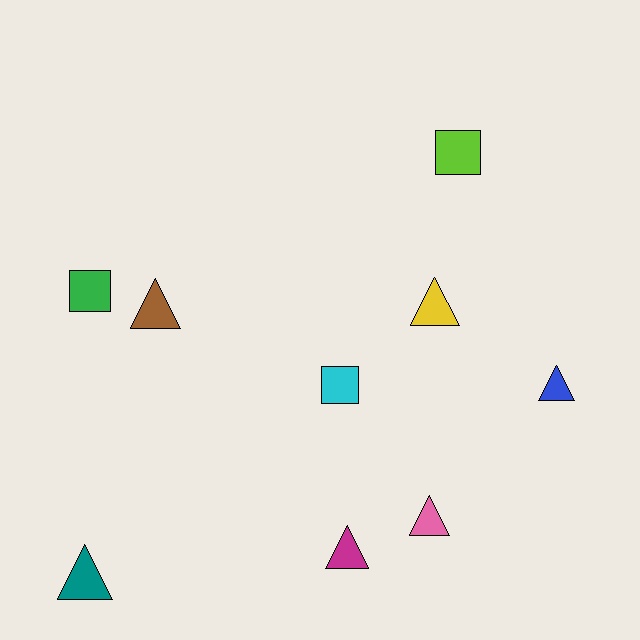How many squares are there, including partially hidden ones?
There are 3 squares.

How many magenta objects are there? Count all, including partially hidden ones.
There is 1 magenta object.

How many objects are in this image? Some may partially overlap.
There are 9 objects.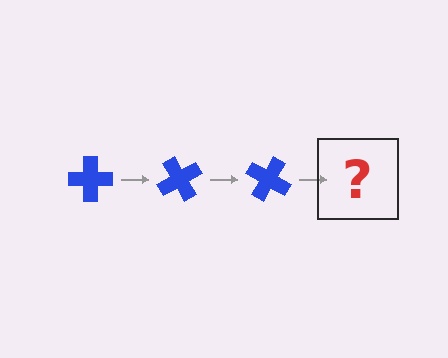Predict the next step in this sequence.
The next step is a blue cross rotated 180 degrees.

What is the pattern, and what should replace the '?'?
The pattern is that the cross rotates 60 degrees each step. The '?' should be a blue cross rotated 180 degrees.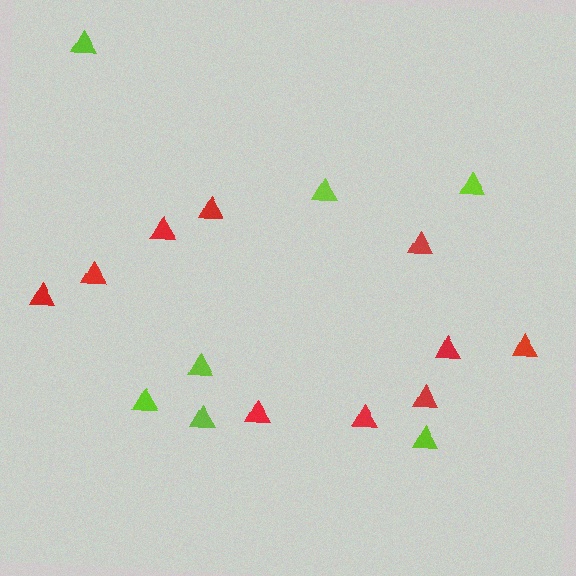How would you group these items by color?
There are 2 groups: one group of lime triangles (7) and one group of red triangles (10).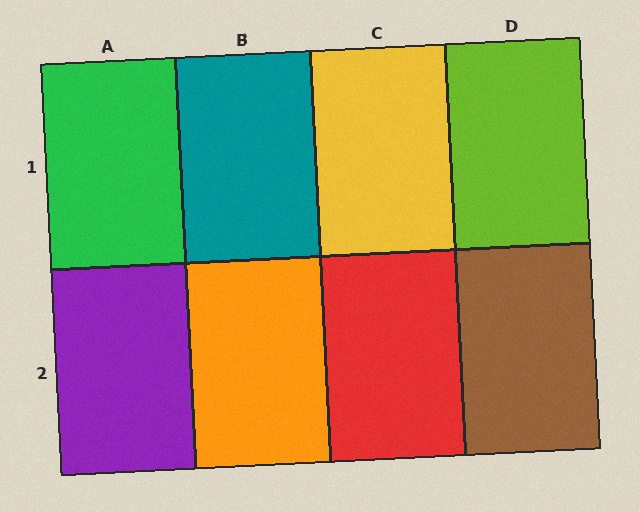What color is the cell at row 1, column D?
Lime.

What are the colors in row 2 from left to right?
Purple, orange, red, brown.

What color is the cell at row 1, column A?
Green.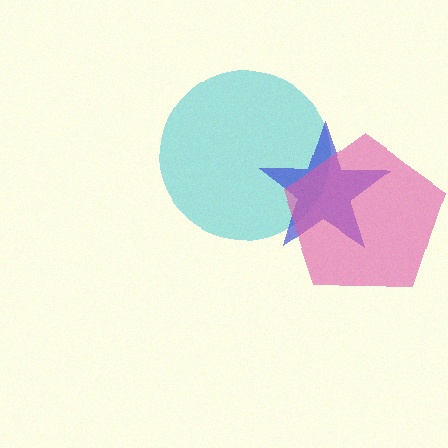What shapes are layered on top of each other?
The layered shapes are: a cyan circle, a blue star, a pink pentagon.